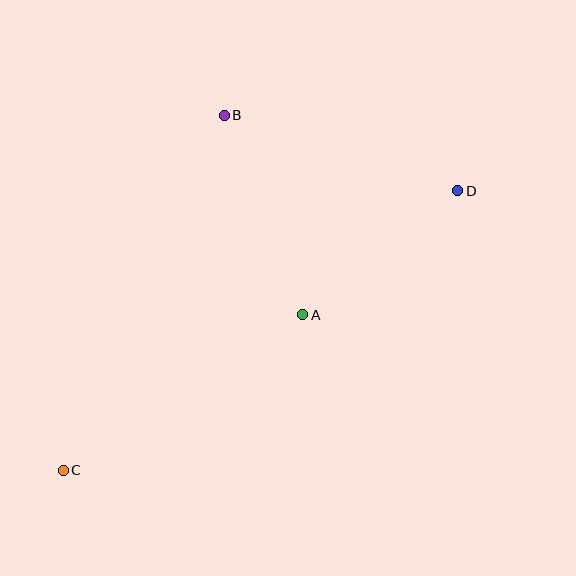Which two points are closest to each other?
Points A and D are closest to each other.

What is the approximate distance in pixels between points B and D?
The distance between B and D is approximately 246 pixels.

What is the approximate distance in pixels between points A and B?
The distance between A and B is approximately 215 pixels.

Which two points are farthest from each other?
Points C and D are farthest from each other.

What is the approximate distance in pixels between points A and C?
The distance between A and C is approximately 286 pixels.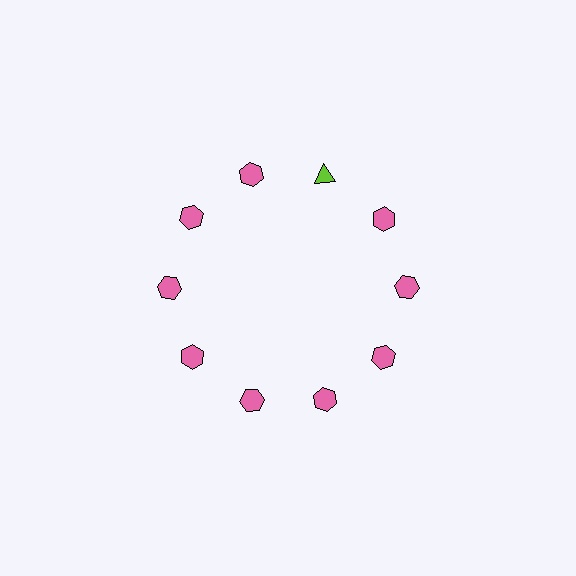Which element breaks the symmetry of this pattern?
The lime triangle at roughly the 1 o'clock position breaks the symmetry. All other shapes are pink hexagons.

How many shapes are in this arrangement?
There are 10 shapes arranged in a ring pattern.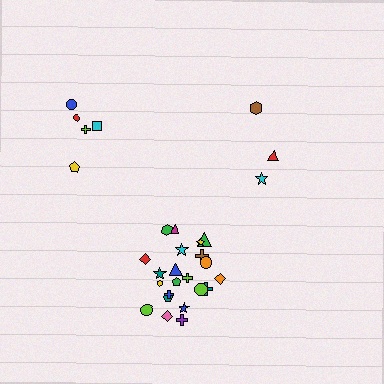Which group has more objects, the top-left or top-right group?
The top-left group.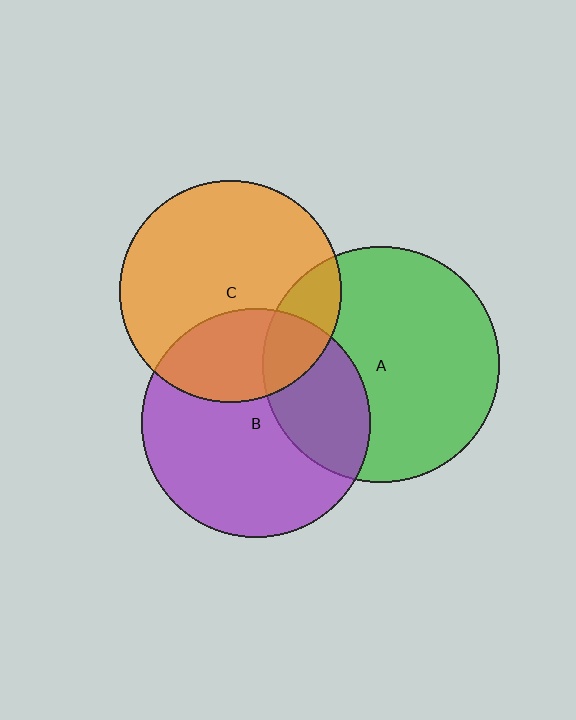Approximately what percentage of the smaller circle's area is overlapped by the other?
Approximately 30%.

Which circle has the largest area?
Circle A (green).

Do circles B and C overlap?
Yes.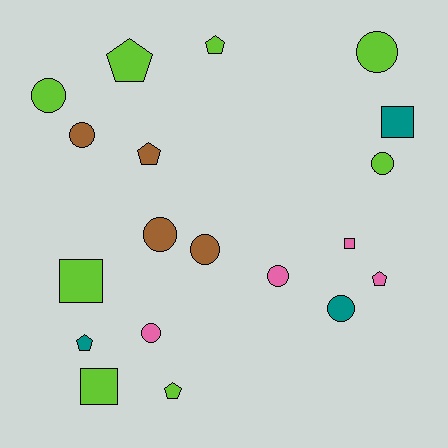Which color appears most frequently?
Lime, with 8 objects.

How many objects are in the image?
There are 19 objects.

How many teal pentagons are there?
There is 1 teal pentagon.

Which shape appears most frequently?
Circle, with 9 objects.